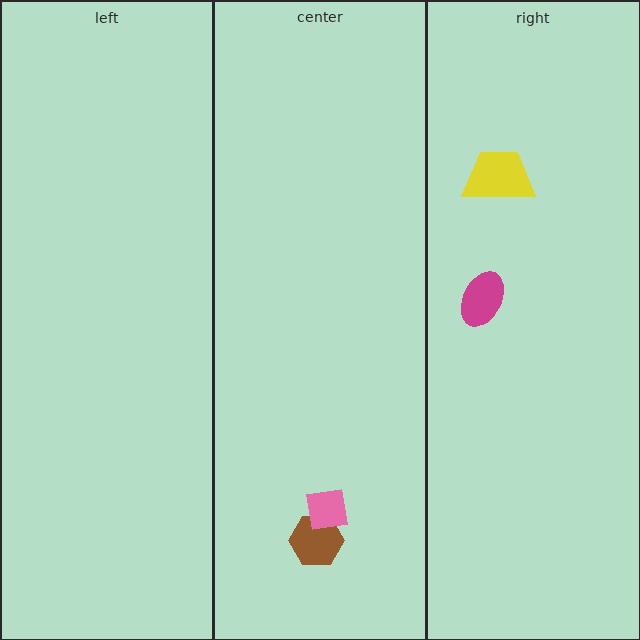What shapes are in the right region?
The magenta ellipse, the yellow trapezoid.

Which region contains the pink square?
The center region.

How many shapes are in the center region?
2.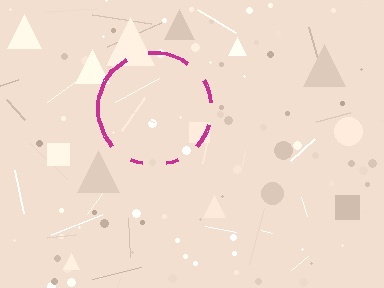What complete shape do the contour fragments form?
The contour fragments form a circle.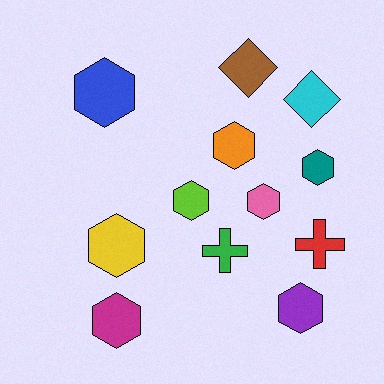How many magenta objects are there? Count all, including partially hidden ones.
There is 1 magenta object.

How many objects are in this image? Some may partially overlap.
There are 12 objects.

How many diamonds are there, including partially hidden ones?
There are 2 diamonds.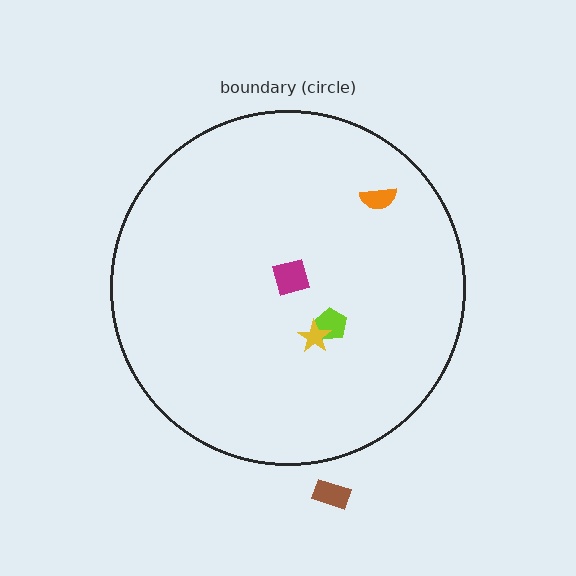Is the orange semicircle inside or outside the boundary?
Inside.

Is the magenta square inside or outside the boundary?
Inside.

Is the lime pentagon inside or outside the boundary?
Inside.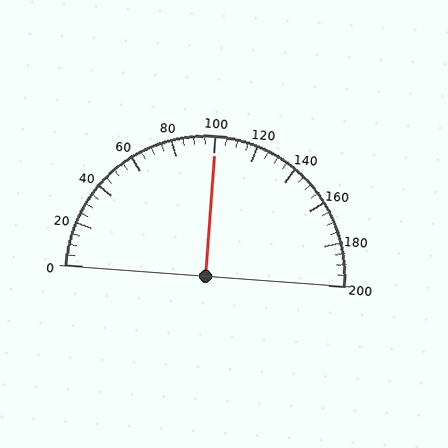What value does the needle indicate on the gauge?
The needle indicates approximately 100.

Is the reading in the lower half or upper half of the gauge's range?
The reading is in the upper half of the range (0 to 200).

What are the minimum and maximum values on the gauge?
The gauge ranges from 0 to 200.